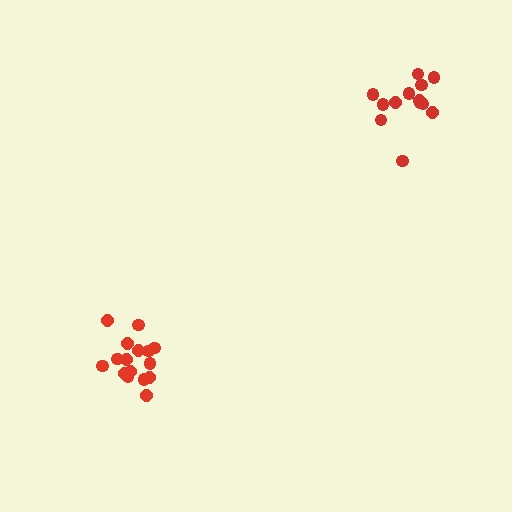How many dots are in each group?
Group 1: 16 dots, Group 2: 13 dots (29 total).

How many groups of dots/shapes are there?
There are 2 groups.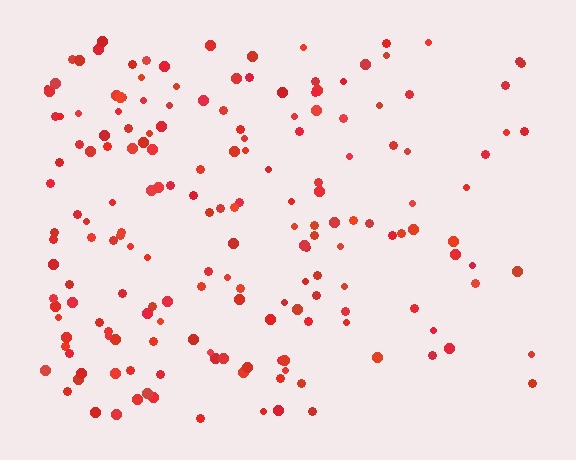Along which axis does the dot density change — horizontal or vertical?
Horizontal.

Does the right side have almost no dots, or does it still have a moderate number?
Still a moderate number, just noticeably fewer than the left.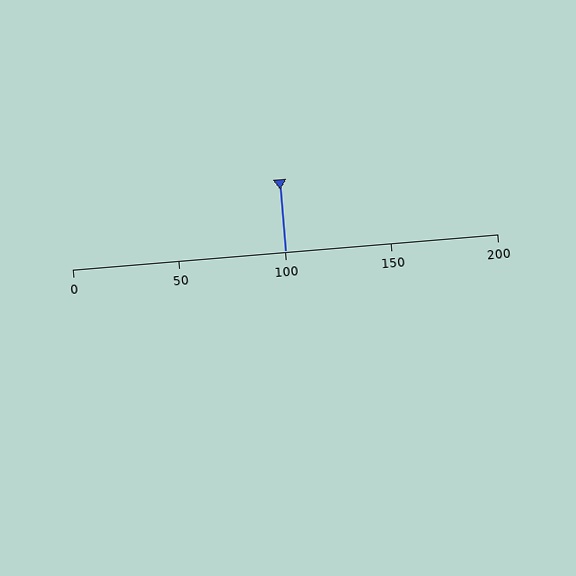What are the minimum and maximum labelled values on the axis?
The axis runs from 0 to 200.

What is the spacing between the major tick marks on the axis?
The major ticks are spaced 50 apart.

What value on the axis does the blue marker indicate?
The marker indicates approximately 100.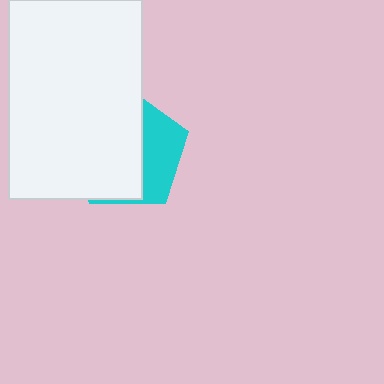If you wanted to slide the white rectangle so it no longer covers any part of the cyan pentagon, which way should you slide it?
Slide it left — that is the most direct way to separate the two shapes.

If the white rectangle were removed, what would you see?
You would see the complete cyan pentagon.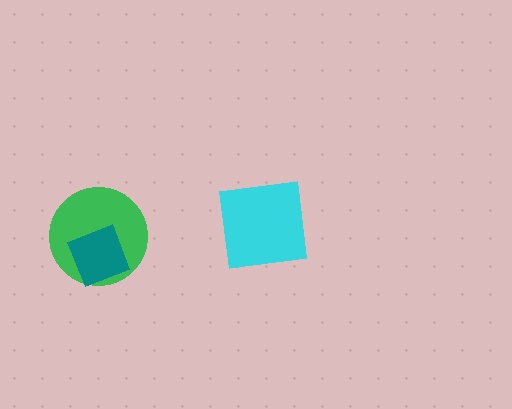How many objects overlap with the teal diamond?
1 object overlaps with the teal diamond.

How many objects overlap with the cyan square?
0 objects overlap with the cyan square.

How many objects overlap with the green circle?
1 object overlaps with the green circle.